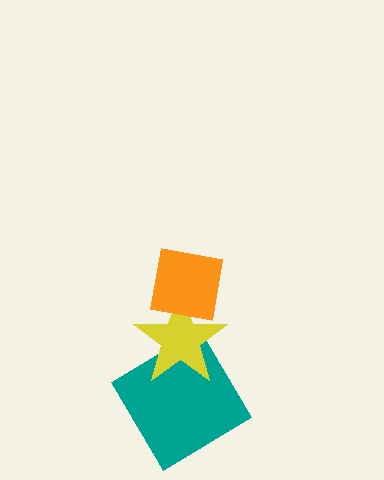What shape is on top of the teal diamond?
The yellow star is on top of the teal diamond.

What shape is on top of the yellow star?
The orange square is on top of the yellow star.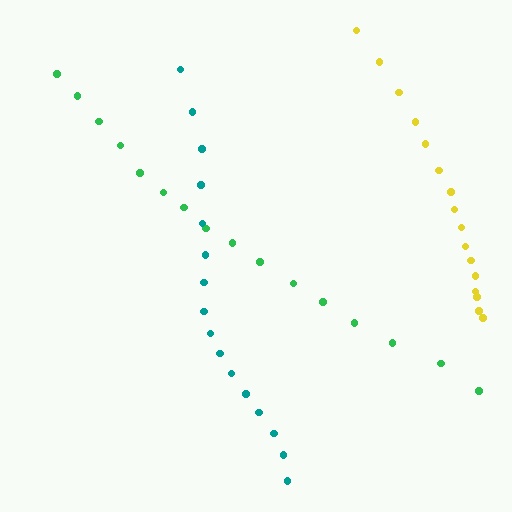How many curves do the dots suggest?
There are 3 distinct paths.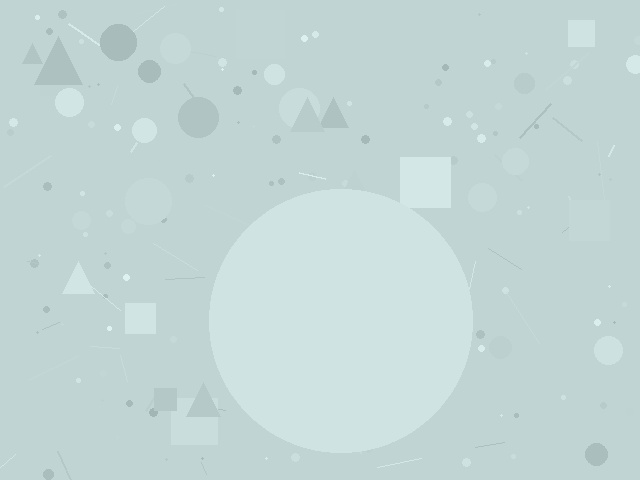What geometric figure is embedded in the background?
A circle is embedded in the background.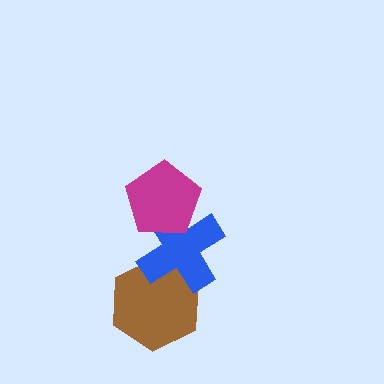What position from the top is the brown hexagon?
The brown hexagon is 3rd from the top.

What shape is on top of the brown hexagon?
The blue cross is on top of the brown hexagon.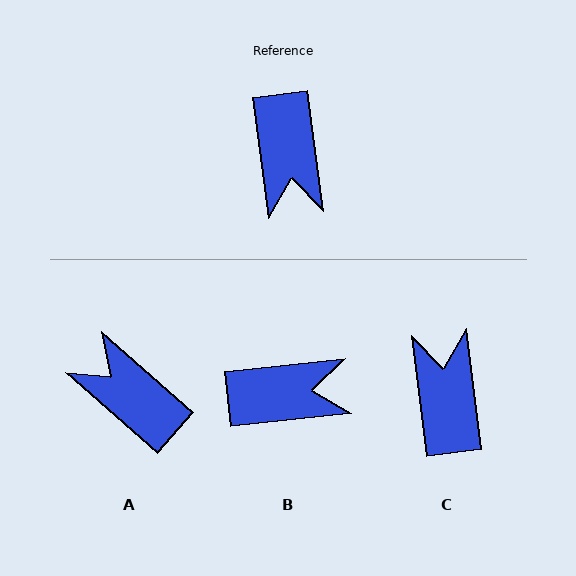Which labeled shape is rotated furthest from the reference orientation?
C, about 179 degrees away.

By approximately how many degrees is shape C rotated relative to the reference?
Approximately 179 degrees counter-clockwise.